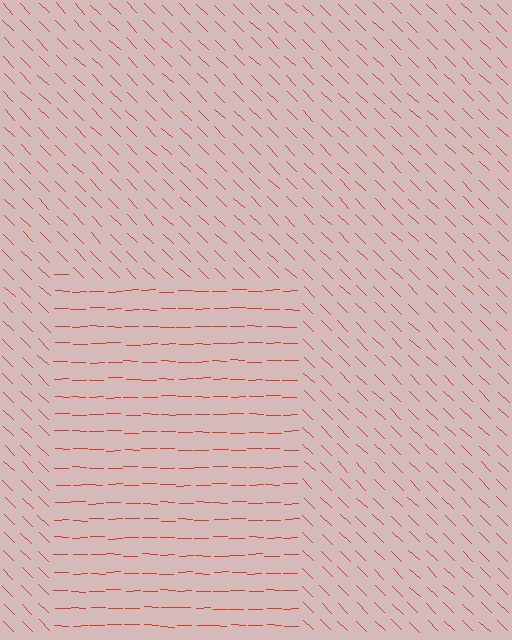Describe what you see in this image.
The image is filled with small red line segments. A rectangle region in the image has lines oriented differently from the surrounding lines, creating a visible texture boundary.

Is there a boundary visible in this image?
Yes, there is a texture boundary formed by a change in line orientation.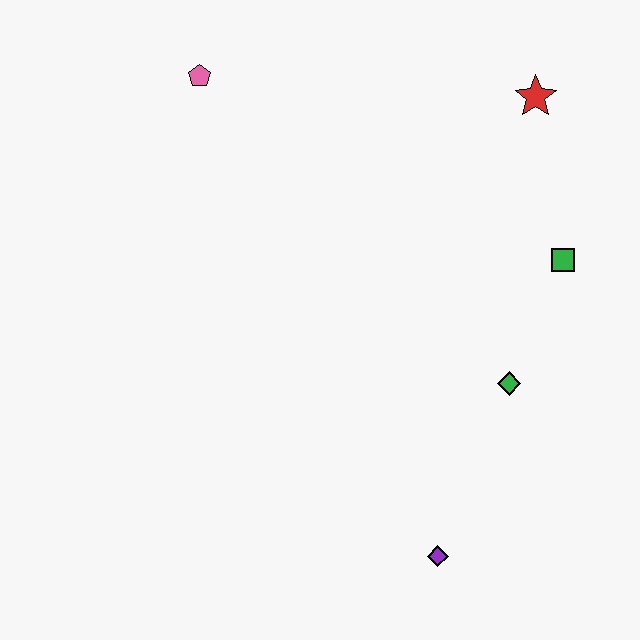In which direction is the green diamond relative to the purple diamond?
The green diamond is above the purple diamond.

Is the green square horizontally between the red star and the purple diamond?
No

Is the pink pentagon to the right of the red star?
No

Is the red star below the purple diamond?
No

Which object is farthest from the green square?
The pink pentagon is farthest from the green square.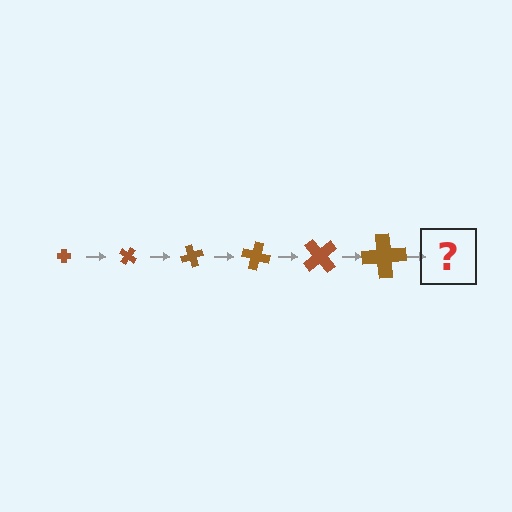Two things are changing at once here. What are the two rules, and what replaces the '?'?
The two rules are that the cross grows larger each step and it rotates 35 degrees each step. The '?' should be a cross, larger than the previous one and rotated 210 degrees from the start.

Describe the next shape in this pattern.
It should be a cross, larger than the previous one and rotated 210 degrees from the start.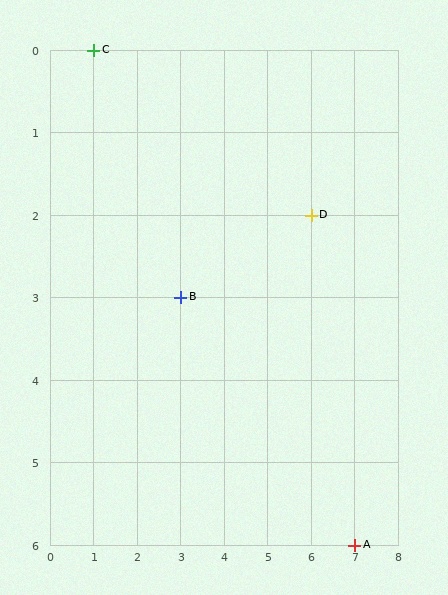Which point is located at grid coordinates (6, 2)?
Point D is at (6, 2).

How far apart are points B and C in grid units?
Points B and C are 2 columns and 3 rows apart (about 3.6 grid units diagonally).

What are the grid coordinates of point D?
Point D is at grid coordinates (6, 2).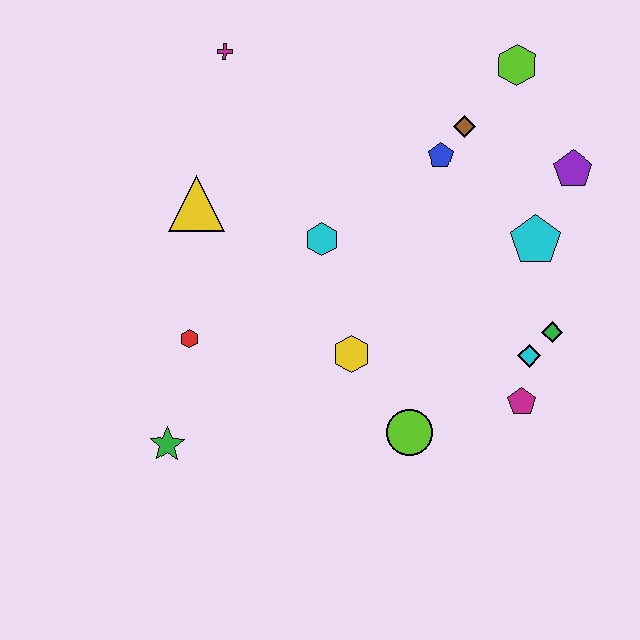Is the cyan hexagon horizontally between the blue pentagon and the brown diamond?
No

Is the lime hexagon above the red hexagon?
Yes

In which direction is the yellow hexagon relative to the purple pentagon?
The yellow hexagon is to the left of the purple pentagon.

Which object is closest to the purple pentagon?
The cyan pentagon is closest to the purple pentagon.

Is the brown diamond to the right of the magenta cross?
Yes